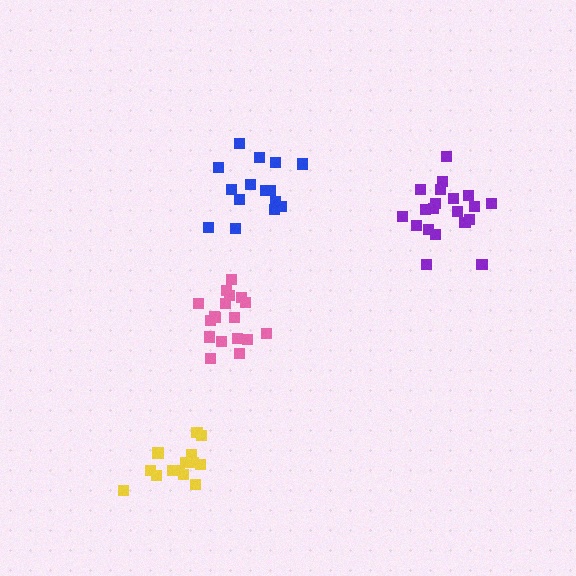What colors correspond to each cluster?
The clusters are colored: blue, pink, purple, yellow.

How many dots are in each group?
Group 1: 15 dots, Group 2: 18 dots, Group 3: 20 dots, Group 4: 14 dots (67 total).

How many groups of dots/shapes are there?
There are 4 groups.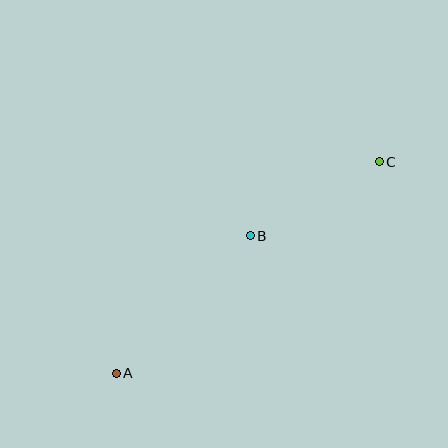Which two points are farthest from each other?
Points A and C are farthest from each other.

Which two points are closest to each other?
Points B and C are closest to each other.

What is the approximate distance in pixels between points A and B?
The distance between A and B is approximately 192 pixels.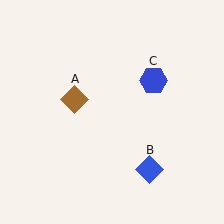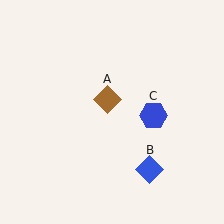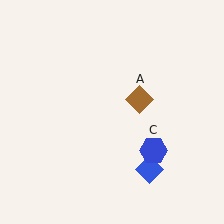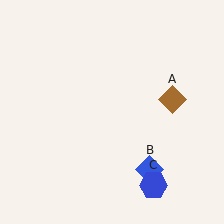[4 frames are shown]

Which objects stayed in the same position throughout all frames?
Blue diamond (object B) remained stationary.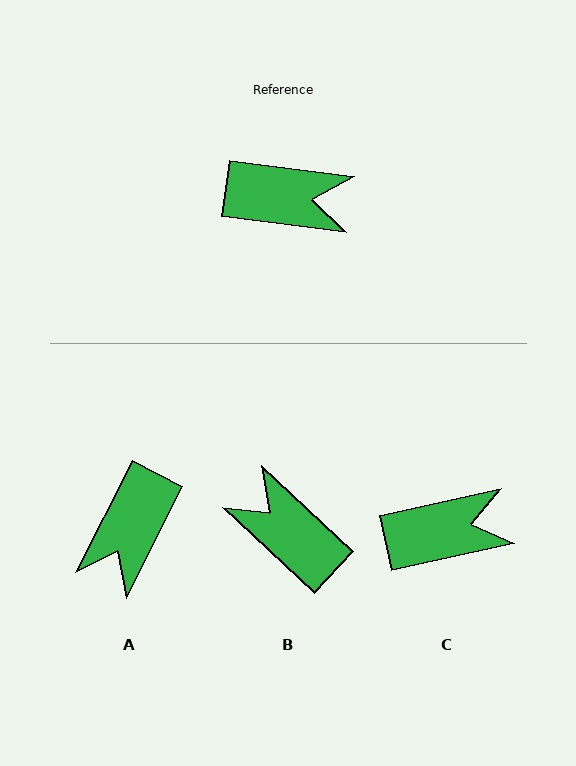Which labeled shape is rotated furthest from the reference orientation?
B, about 144 degrees away.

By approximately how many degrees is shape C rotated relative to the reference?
Approximately 20 degrees counter-clockwise.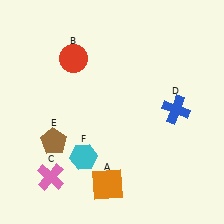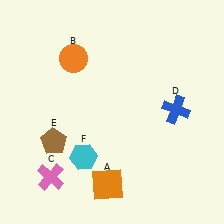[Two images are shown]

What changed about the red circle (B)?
In Image 1, B is red. In Image 2, it changed to orange.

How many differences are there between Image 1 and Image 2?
There is 1 difference between the two images.